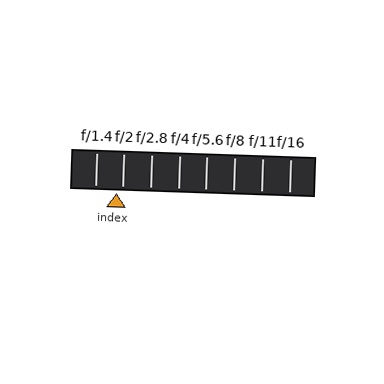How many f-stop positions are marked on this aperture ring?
There are 8 f-stop positions marked.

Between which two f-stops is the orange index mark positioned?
The index mark is between f/1.4 and f/2.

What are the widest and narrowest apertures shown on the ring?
The widest aperture shown is f/1.4 and the narrowest is f/16.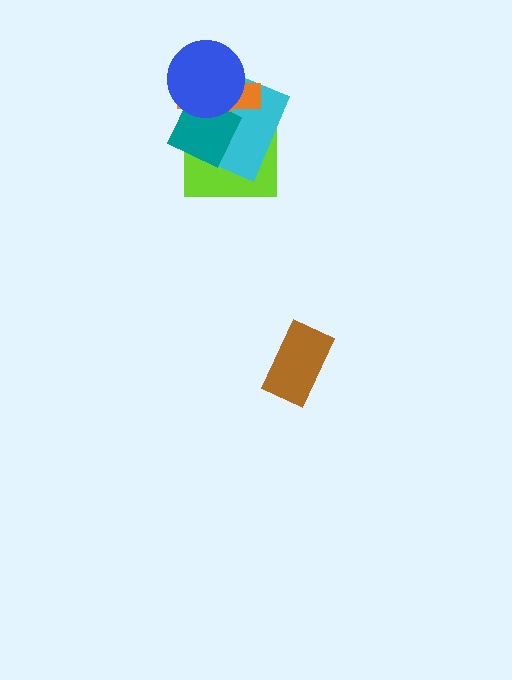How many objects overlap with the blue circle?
3 objects overlap with the blue circle.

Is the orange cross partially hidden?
Yes, it is partially covered by another shape.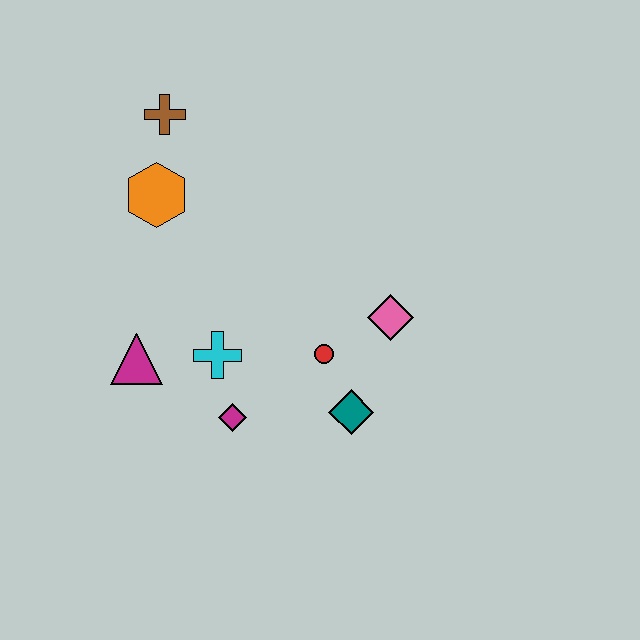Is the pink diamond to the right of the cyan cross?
Yes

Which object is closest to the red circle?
The teal diamond is closest to the red circle.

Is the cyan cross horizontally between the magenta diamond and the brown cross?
Yes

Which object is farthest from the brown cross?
The teal diamond is farthest from the brown cross.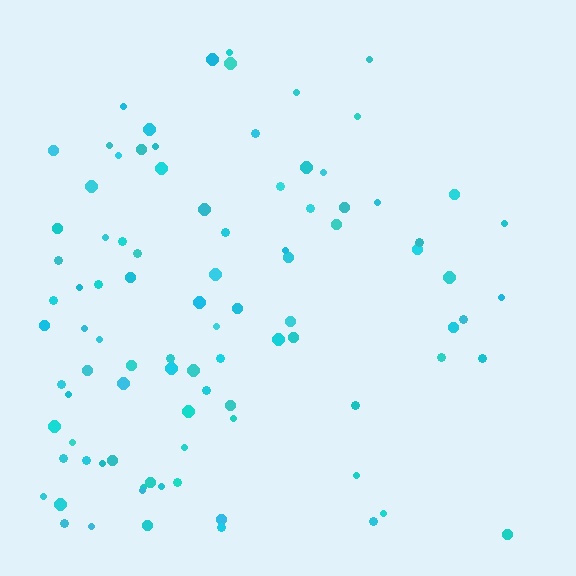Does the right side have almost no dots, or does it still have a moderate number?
Still a moderate number, just noticeably fewer than the left.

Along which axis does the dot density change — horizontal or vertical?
Horizontal.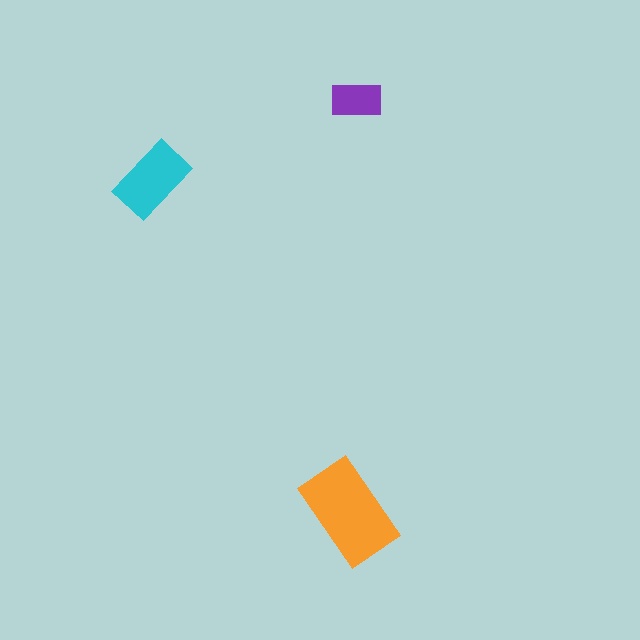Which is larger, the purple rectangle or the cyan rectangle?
The cyan one.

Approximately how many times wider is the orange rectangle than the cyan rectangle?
About 1.5 times wider.